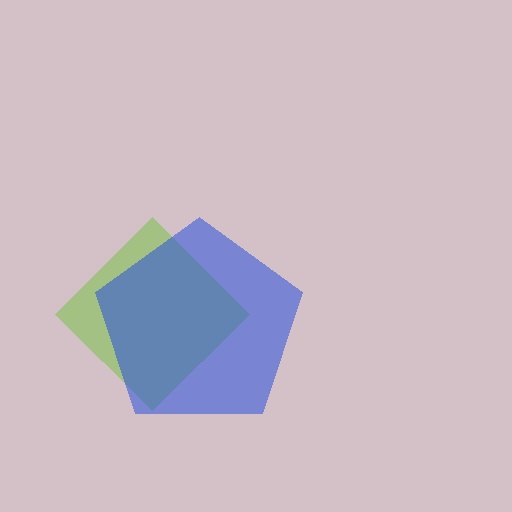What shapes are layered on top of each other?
The layered shapes are: a lime diamond, a blue pentagon.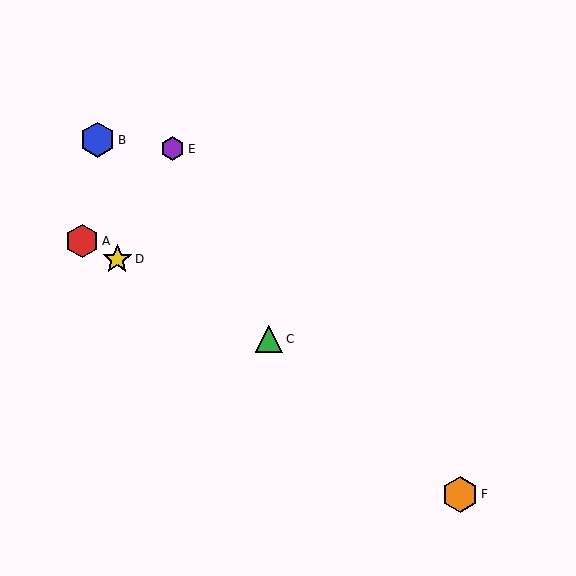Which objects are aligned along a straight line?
Objects A, C, D are aligned along a straight line.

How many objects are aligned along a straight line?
3 objects (A, C, D) are aligned along a straight line.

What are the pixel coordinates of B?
Object B is at (97, 140).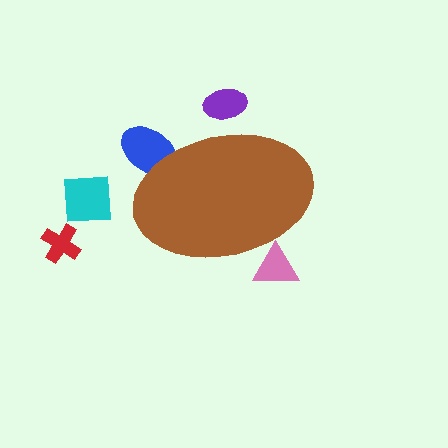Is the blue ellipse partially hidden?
Yes, the blue ellipse is partially hidden behind the brown ellipse.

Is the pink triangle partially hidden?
Yes, the pink triangle is partially hidden behind the brown ellipse.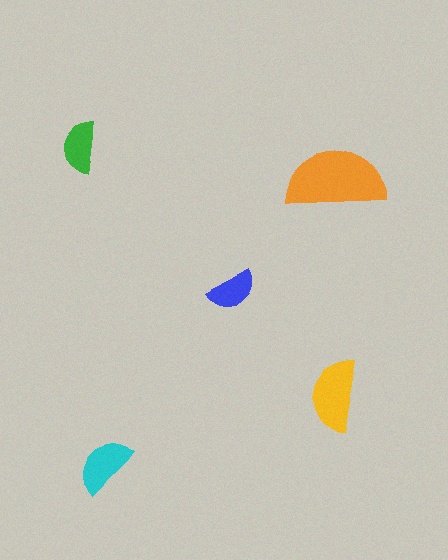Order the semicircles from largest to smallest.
the orange one, the yellow one, the cyan one, the green one, the blue one.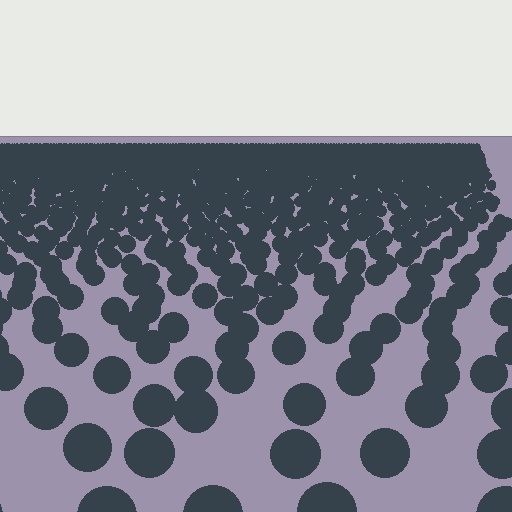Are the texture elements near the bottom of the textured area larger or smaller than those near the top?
Larger. Near the bottom, elements are closer to the viewer and appear at a bigger on-screen size.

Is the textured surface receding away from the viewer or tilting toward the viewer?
The surface is receding away from the viewer. Texture elements get smaller and denser toward the top.